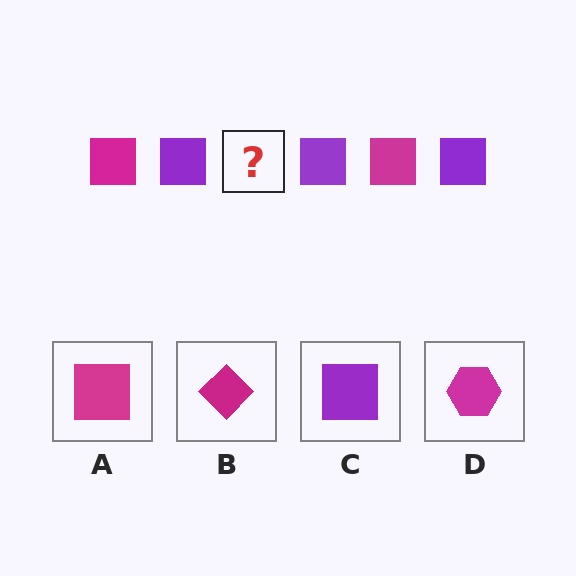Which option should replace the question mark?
Option A.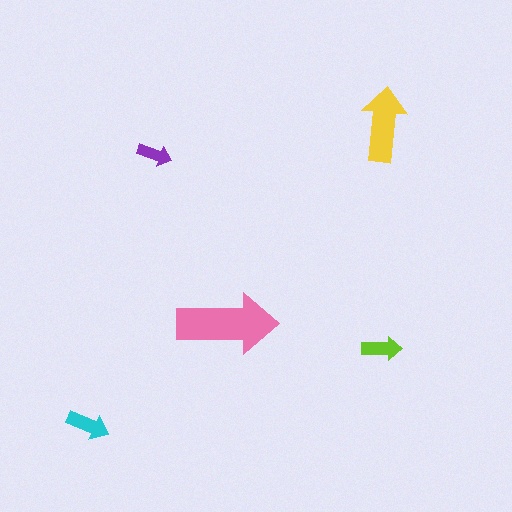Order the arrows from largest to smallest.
the pink one, the yellow one, the cyan one, the lime one, the purple one.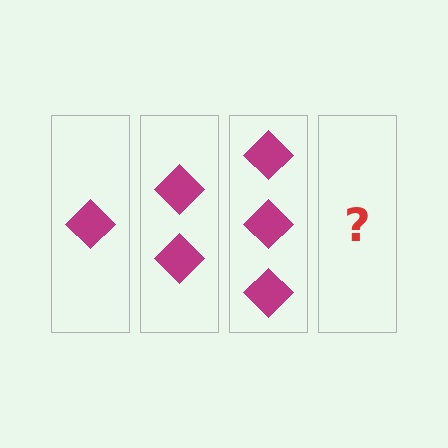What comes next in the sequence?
The next element should be 4 diamonds.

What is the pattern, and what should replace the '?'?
The pattern is that each step adds one more diamond. The '?' should be 4 diamonds.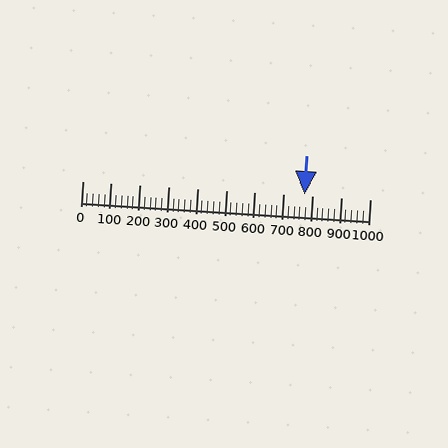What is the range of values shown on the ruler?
The ruler shows values from 0 to 1000.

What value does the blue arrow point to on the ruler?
The blue arrow points to approximately 772.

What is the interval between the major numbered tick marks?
The major tick marks are spaced 100 units apart.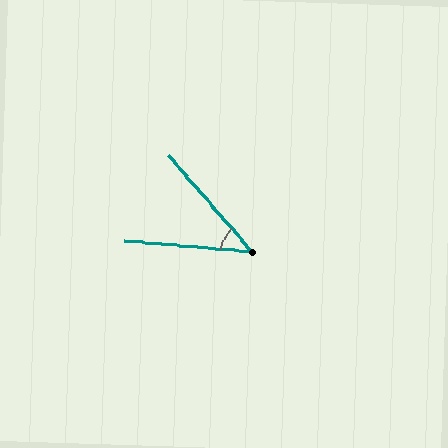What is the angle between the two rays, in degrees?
Approximately 44 degrees.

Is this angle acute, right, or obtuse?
It is acute.